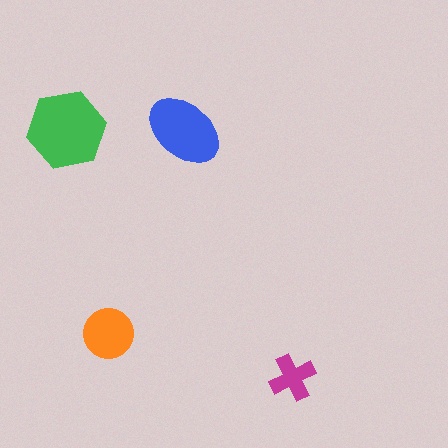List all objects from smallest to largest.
The magenta cross, the orange circle, the blue ellipse, the green hexagon.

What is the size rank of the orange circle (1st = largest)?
3rd.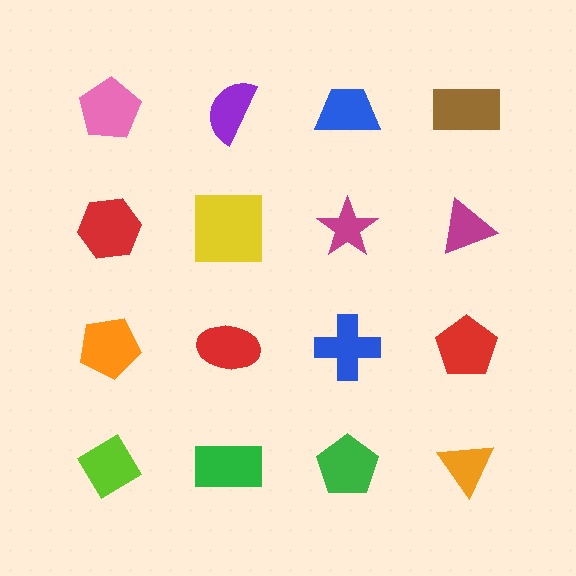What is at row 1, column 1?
A pink pentagon.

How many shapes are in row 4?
4 shapes.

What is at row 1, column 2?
A purple semicircle.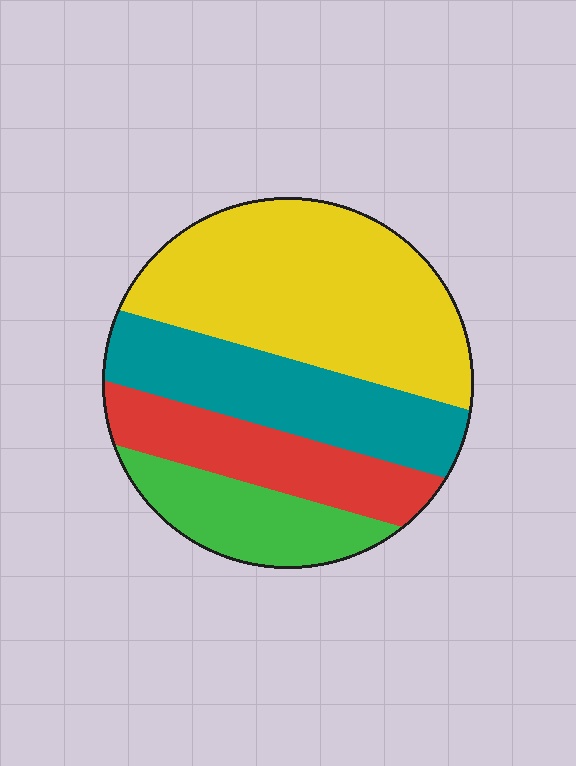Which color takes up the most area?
Yellow, at roughly 40%.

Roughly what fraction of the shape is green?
Green covers 16% of the shape.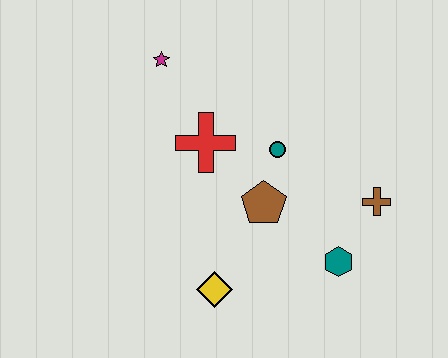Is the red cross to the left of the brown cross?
Yes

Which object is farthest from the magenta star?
The teal hexagon is farthest from the magenta star.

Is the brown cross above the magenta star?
No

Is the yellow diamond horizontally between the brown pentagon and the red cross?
Yes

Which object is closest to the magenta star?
The red cross is closest to the magenta star.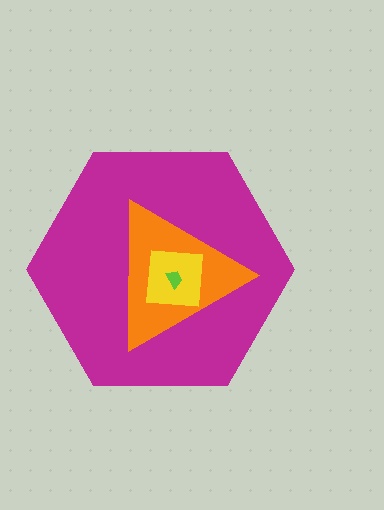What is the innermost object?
The lime trapezoid.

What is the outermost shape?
The magenta hexagon.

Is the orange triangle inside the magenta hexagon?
Yes.